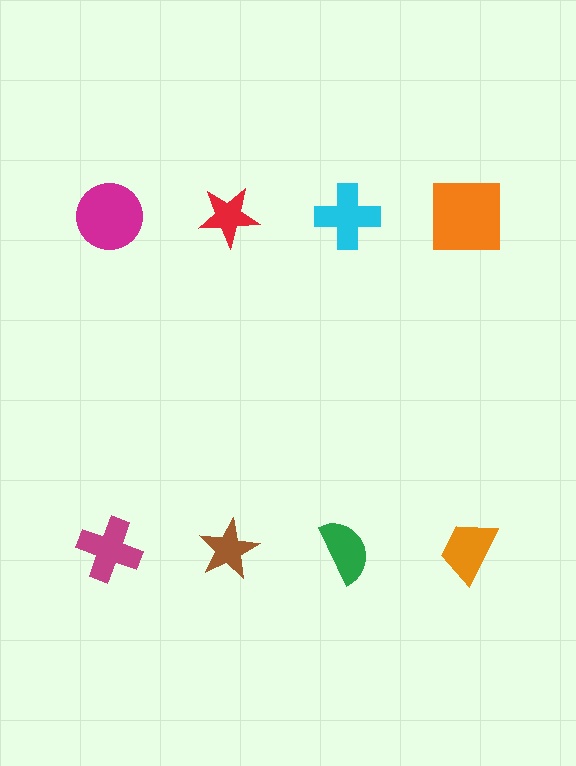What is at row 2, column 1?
A magenta cross.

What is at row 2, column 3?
A green semicircle.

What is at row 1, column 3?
A cyan cross.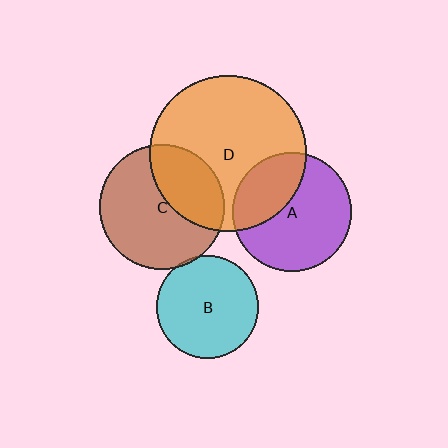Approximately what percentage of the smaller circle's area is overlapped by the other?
Approximately 5%.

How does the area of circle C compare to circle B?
Approximately 1.5 times.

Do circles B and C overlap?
Yes.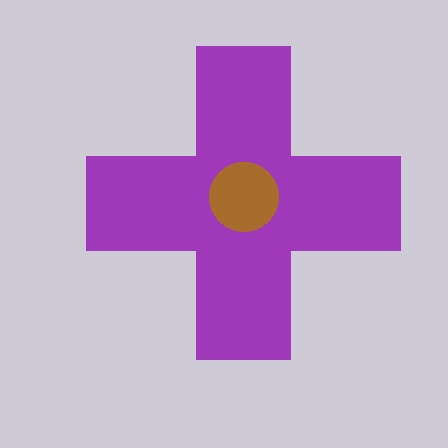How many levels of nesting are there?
2.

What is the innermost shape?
The brown circle.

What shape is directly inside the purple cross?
The brown circle.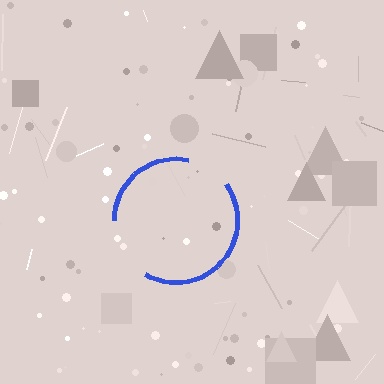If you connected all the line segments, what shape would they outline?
They would outline a circle.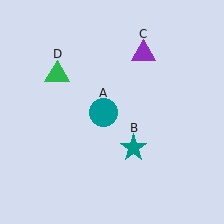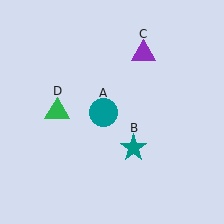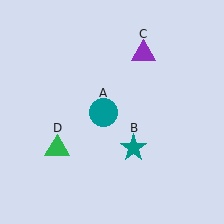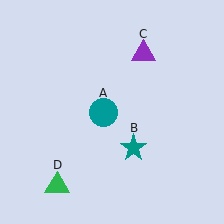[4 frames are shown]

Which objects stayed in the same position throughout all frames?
Teal circle (object A) and teal star (object B) and purple triangle (object C) remained stationary.